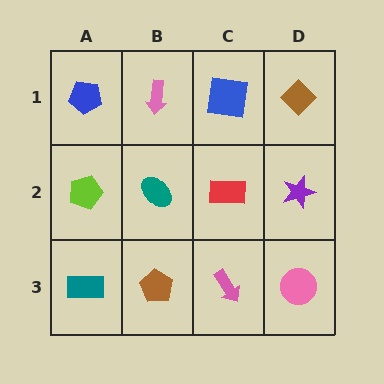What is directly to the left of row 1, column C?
A pink arrow.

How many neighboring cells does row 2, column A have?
3.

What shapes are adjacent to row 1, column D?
A purple star (row 2, column D), a blue square (row 1, column C).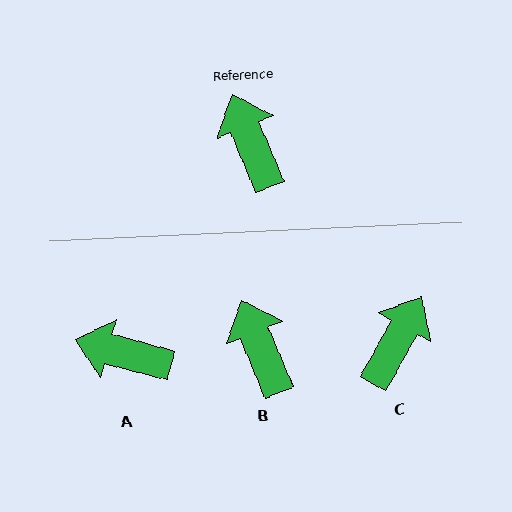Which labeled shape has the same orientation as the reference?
B.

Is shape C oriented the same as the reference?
No, it is off by about 52 degrees.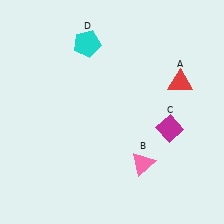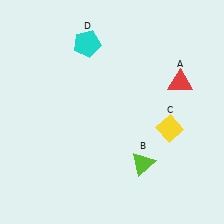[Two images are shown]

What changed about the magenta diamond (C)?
In Image 1, C is magenta. In Image 2, it changed to yellow.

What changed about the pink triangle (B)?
In Image 1, B is pink. In Image 2, it changed to lime.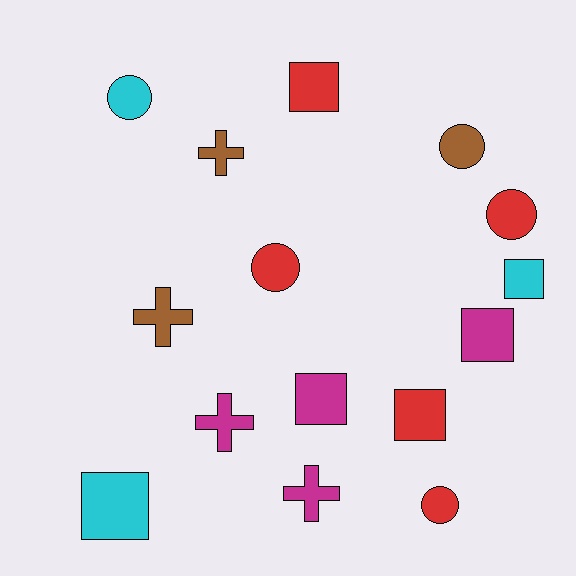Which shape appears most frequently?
Square, with 6 objects.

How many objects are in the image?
There are 15 objects.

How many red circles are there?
There are 3 red circles.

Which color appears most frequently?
Red, with 5 objects.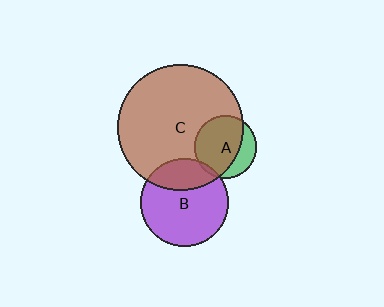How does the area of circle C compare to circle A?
Approximately 4.1 times.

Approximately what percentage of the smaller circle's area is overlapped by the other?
Approximately 70%.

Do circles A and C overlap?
Yes.